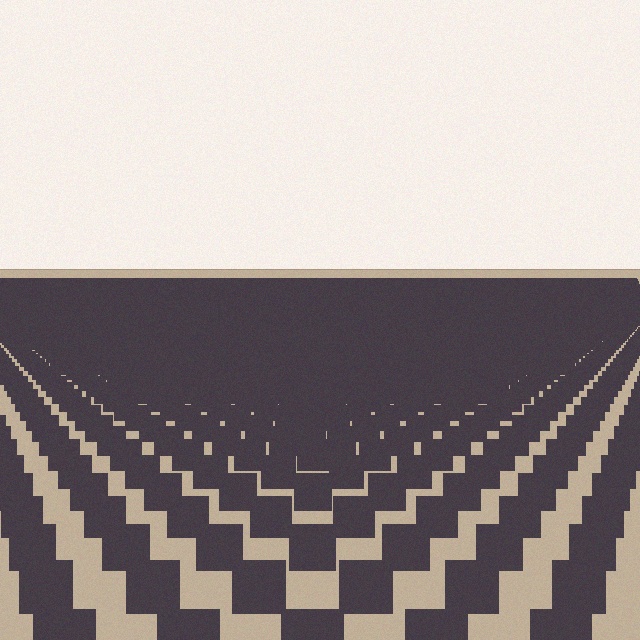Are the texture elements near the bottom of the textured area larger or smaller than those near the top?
Larger. Near the bottom, elements are closer to the viewer and appear at a bigger on-screen size.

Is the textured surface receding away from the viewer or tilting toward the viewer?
The surface is receding away from the viewer. Texture elements get smaller and denser toward the top.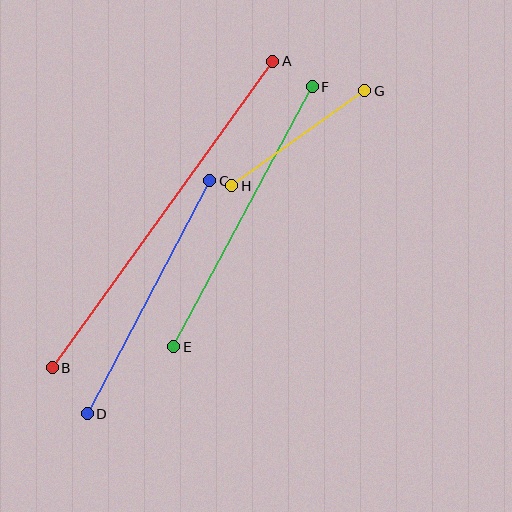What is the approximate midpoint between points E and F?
The midpoint is at approximately (243, 217) pixels.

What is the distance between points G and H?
The distance is approximately 164 pixels.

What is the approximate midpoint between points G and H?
The midpoint is at approximately (298, 138) pixels.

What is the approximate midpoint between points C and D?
The midpoint is at approximately (148, 297) pixels.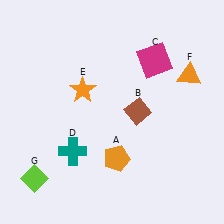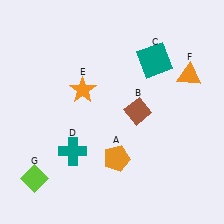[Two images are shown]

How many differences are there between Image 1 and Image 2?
There is 1 difference between the two images.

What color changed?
The square (C) changed from magenta in Image 1 to teal in Image 2.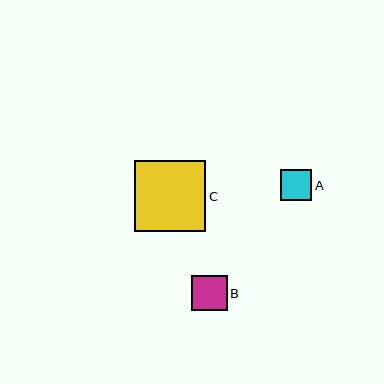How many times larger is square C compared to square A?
Square C is approximately 2.3 times the size of square A.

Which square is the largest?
Square C is the largest with a size of approximately 71 pixels.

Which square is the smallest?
Square A is the smallest with a size of approximately 31 pixels.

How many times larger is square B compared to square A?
Square B is approximately 1.1 times the size of square A.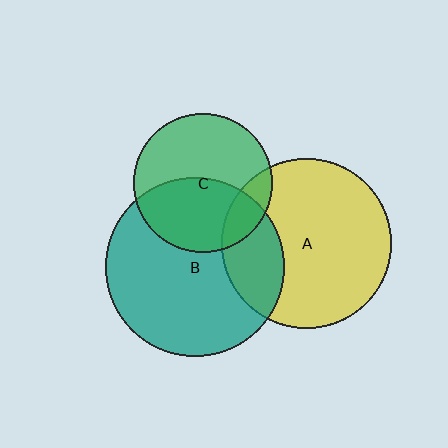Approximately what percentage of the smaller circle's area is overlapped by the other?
Approximately 45%.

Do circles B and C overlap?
Yes.